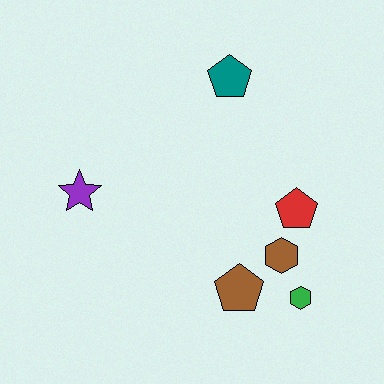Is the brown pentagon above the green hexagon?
Yes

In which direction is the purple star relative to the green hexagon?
The purple star is to the left of the green hexagon.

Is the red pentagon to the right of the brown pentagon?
Yes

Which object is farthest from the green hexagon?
The purple star is farthest from the green hexagon.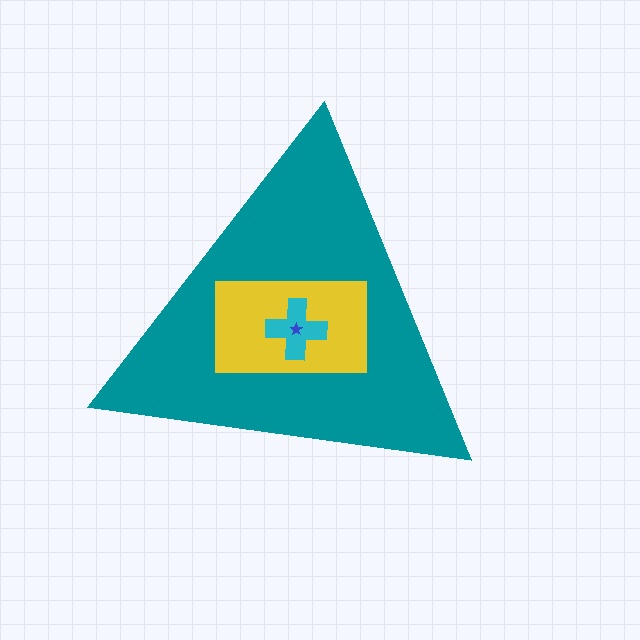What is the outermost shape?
The teal triangle.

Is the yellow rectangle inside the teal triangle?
Yes.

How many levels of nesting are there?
4.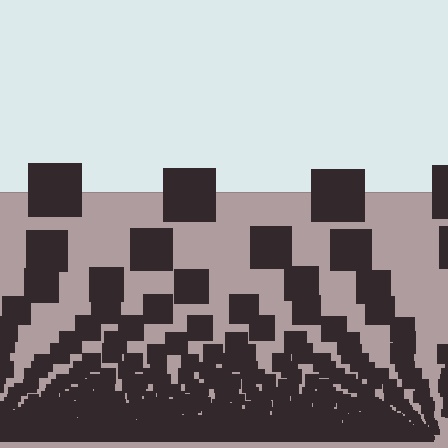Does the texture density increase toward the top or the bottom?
Density increases toward the bottom.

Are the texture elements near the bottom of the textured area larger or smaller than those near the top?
Smaller. The gradient is inverted — elements near the bottom are smaller and denser.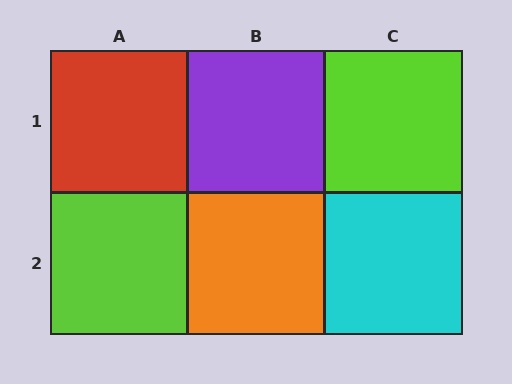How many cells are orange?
1 cell is orange.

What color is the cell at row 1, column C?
Lime.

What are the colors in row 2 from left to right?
Lime, orange, cyan.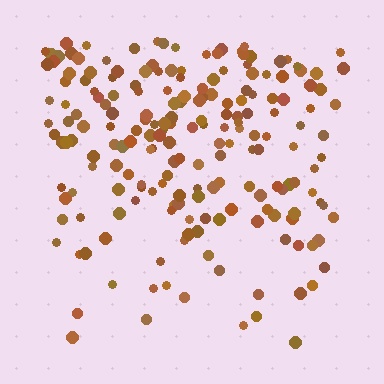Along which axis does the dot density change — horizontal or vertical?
Vertical.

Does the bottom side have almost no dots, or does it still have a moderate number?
Still a moderate number, just noticeably fewer than the top.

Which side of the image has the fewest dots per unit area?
The bottom.